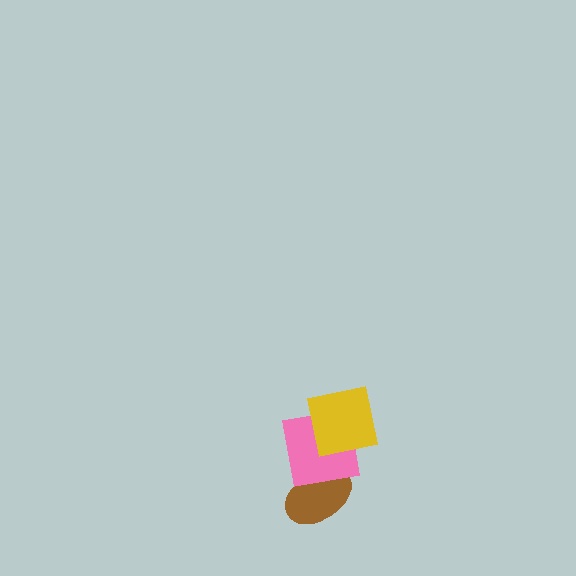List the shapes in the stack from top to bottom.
From top to bottom: the yellow square, the pink square, the brown ellipse.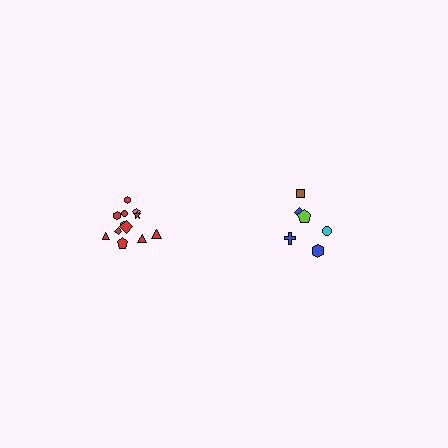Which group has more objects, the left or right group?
The left group.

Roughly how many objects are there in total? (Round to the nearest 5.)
Roughly 20 objects in total.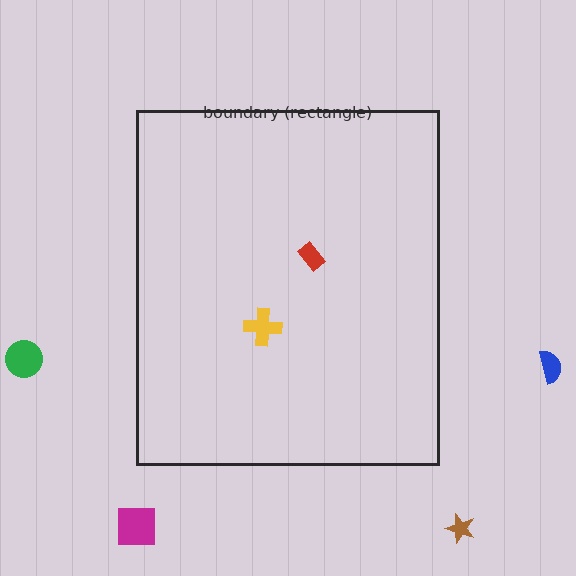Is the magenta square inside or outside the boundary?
Outside.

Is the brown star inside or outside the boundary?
Outside.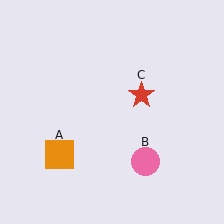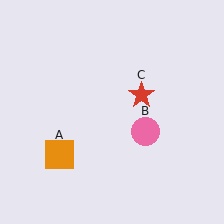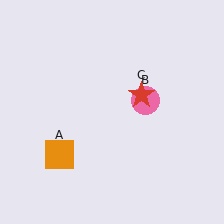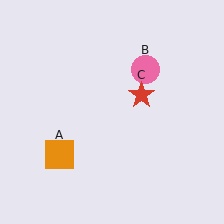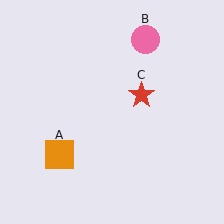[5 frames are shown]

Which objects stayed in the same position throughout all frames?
Orange square (object A) and red star (object C) remained stationary.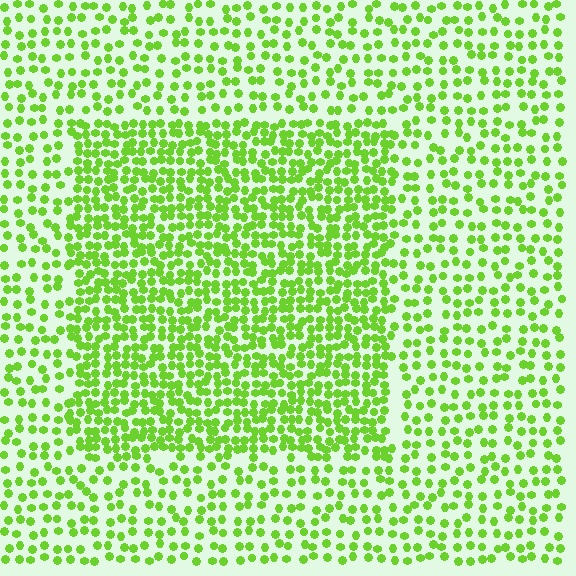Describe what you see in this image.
The image contains small lime elements arranged at two different densities. A rectangle-shaped region is visible where the elements are more densely packed than the surrounding area.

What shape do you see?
I see a rectangle.